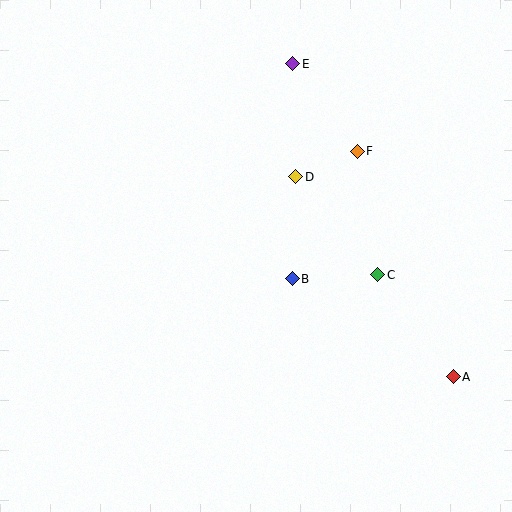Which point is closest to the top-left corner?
Point E is closest to the top-left corner.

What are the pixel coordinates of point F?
Point F is at (357, 151).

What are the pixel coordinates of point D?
Point D is at (296, 177).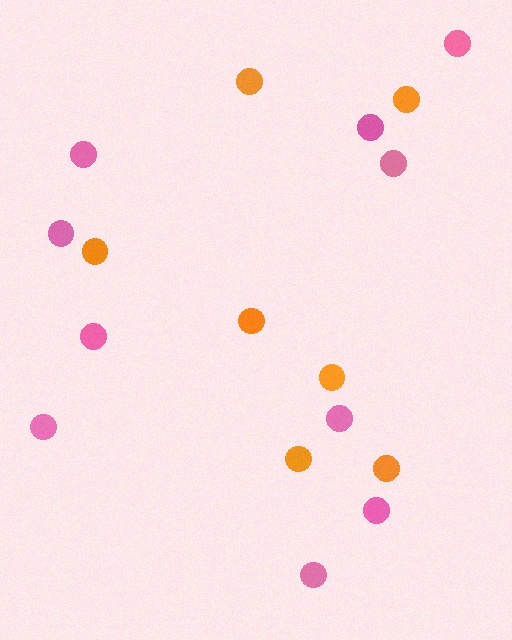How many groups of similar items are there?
There are 2 groups: one group of pink circles (10) and one group of orange circles (7).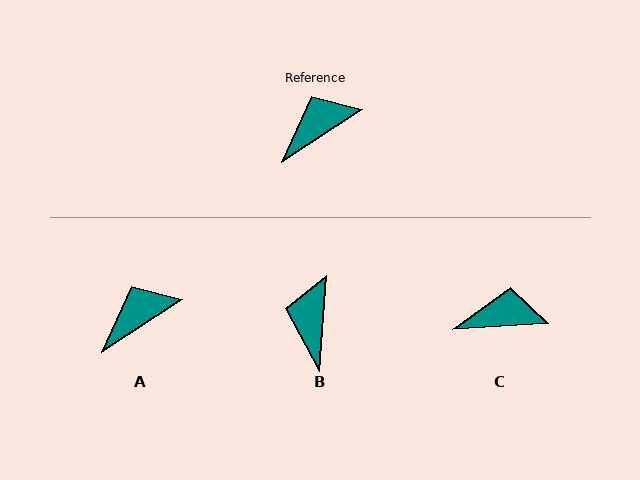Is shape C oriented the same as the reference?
No, it is off by about 30 degrees.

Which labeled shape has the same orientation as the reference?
A.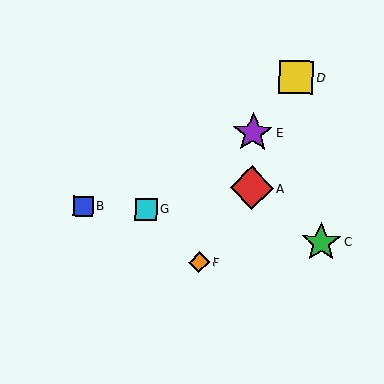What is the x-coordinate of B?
Object B is at x≈83.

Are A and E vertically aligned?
Yes, both are at x≈252.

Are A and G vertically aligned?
No, A is at x≈252 and G is at x≈146.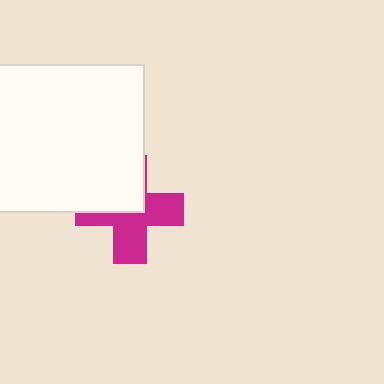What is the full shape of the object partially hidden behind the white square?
The partially hidden object is a magenta cross.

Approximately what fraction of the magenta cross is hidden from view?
Roughly 43% of the magenta cross is hidden behind the white square.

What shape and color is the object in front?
The object in front is a white square.